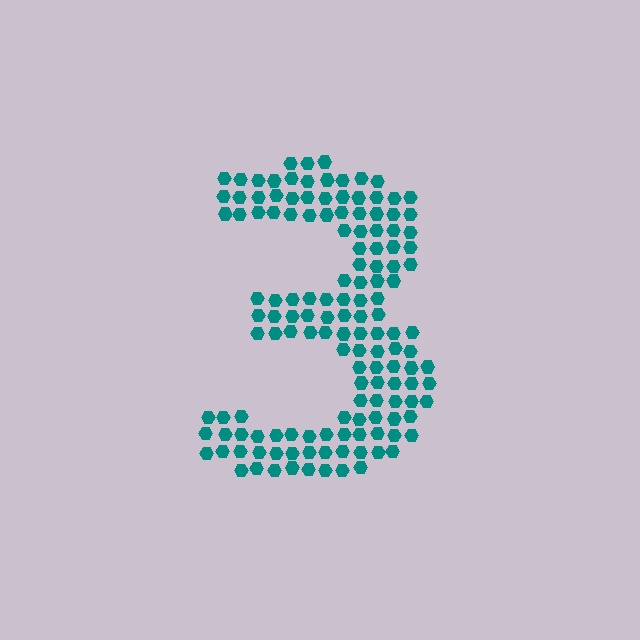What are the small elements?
The small elements are hexagons.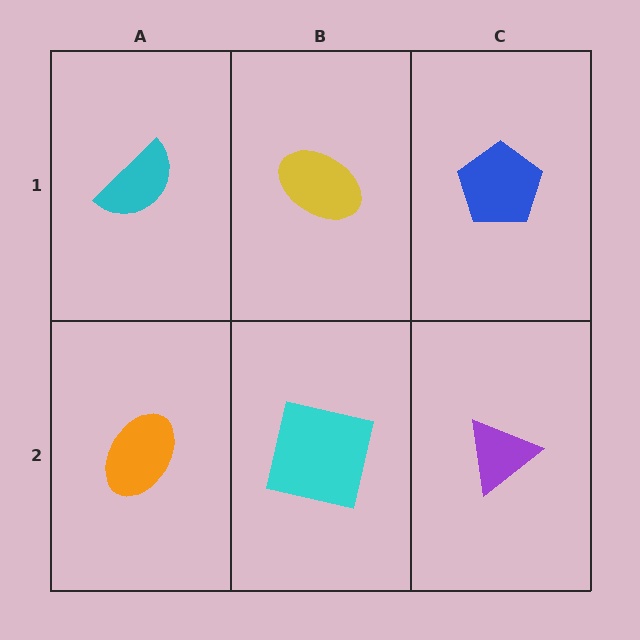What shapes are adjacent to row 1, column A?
An orange ellipse (row 2, column A), a yellow ellipse (row 1, column B).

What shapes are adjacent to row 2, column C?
A blue pentagon (row 1, column C), a cyan square (row 2, column B).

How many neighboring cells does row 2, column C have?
2.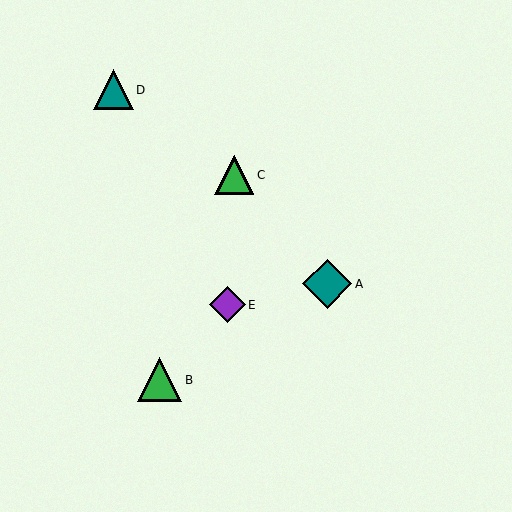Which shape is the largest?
The teal diamond (labeled A) is the largest.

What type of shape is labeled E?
Shape E is a purple diamond.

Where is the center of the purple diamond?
The center of the purple diamond is at (227, 305).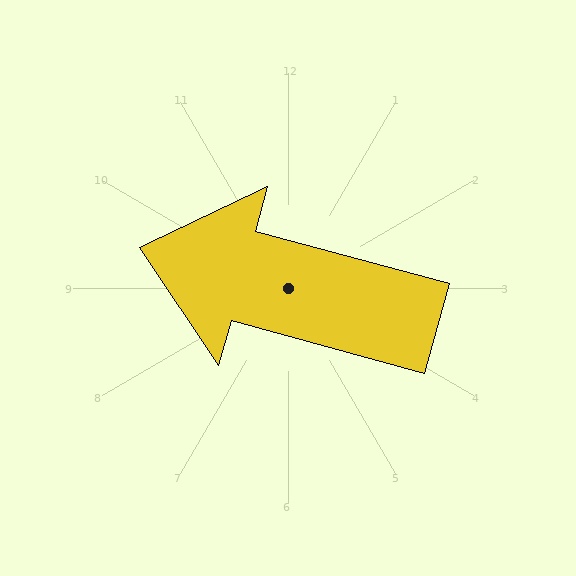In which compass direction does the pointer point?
West.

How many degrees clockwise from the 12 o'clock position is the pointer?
Approximately 285 degrees.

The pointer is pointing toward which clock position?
Roughly 10 o'clock.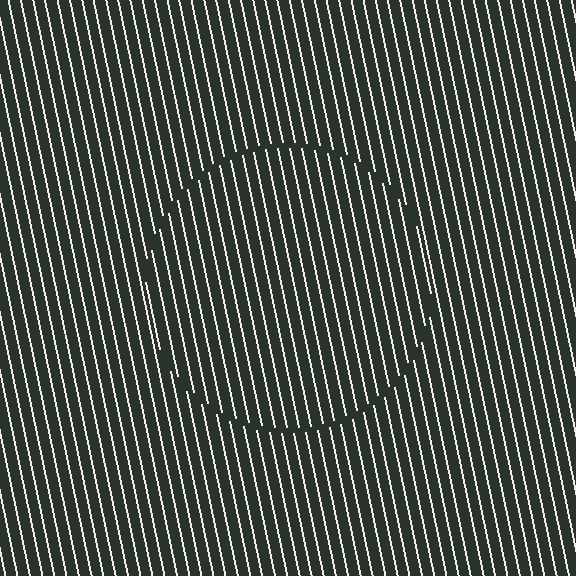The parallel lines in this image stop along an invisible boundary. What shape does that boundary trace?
An illusory circle. The interior of the shape contains the same grating, shifted by half a period — the contour is defined by the phase discontinuity where line-ends from the inner and outer gratings abut.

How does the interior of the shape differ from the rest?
The interior of the shape contains the same grating, shifted by half a period — the contour is defined by the phase discontinuity where line-ends from the inner and outer gratings abut.